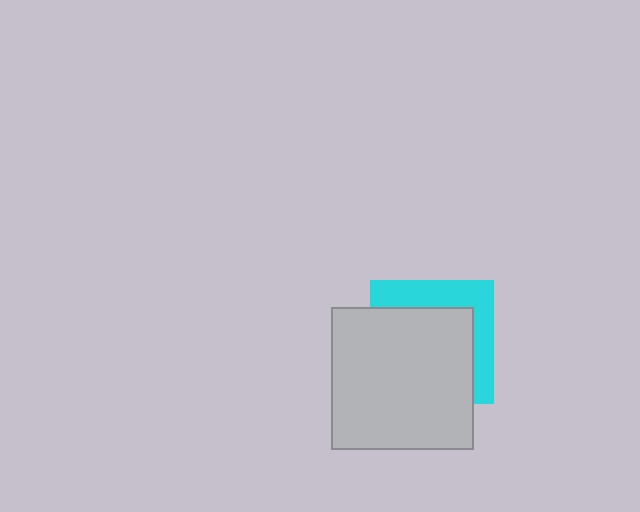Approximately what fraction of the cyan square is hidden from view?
Roughly 65% of the cyan square is hidden behind the light gray square.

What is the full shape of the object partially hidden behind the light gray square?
The partially hidden object is a cyan square.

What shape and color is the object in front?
The object in front is a light gray square.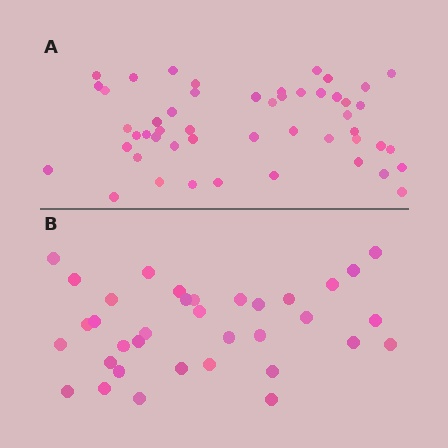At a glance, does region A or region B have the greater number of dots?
Region A (the top region) has more dots.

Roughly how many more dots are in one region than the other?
Region A has approximately 15 more dots than region B.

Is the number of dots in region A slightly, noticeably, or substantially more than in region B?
Region A has noticeably more, but not dramatically so. The ratio is roughly 1.4 to 1.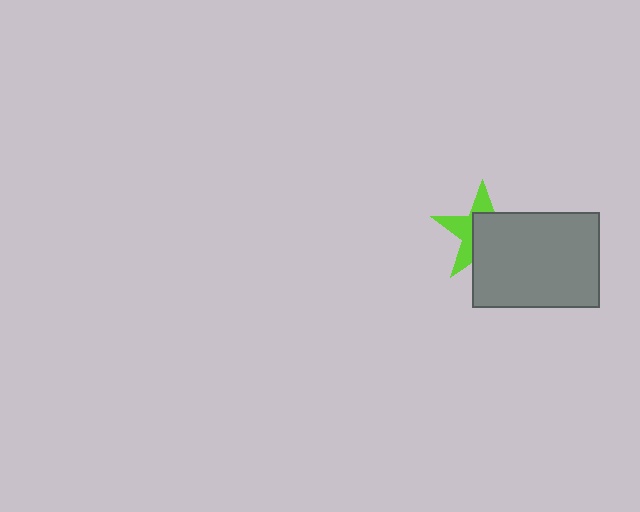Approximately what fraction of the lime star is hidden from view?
Roughly 60% of the lime star is hidden behind the gray rectangle.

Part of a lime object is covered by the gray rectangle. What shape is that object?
It is a star.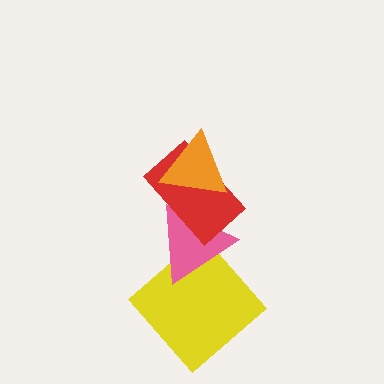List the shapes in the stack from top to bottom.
From top to bottom: the orange triangle, the red rectangle, the pink triangle, the yellow diamond.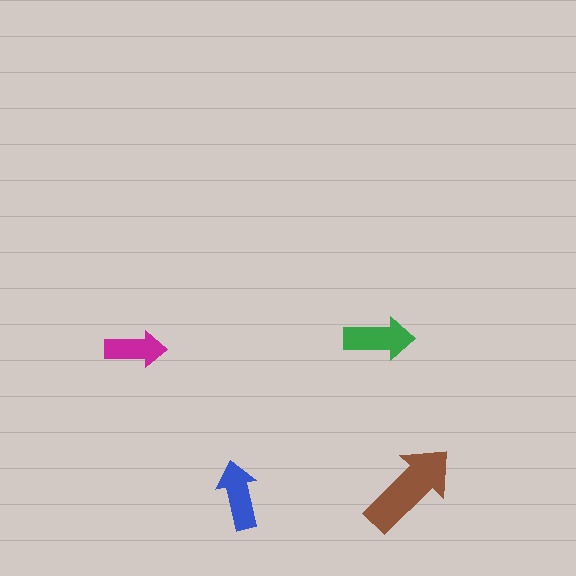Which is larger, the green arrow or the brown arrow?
The brown one.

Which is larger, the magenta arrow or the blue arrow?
The blue one.